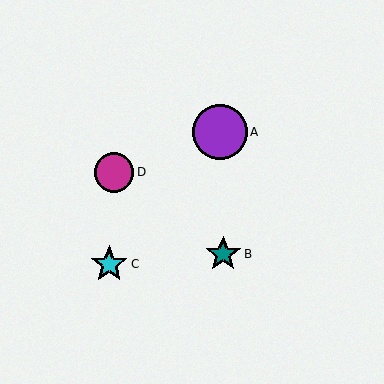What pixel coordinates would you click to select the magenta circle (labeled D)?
Click at (114, 172) to select the magenta circle D.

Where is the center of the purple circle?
The center of the purple circle is at (220, 132).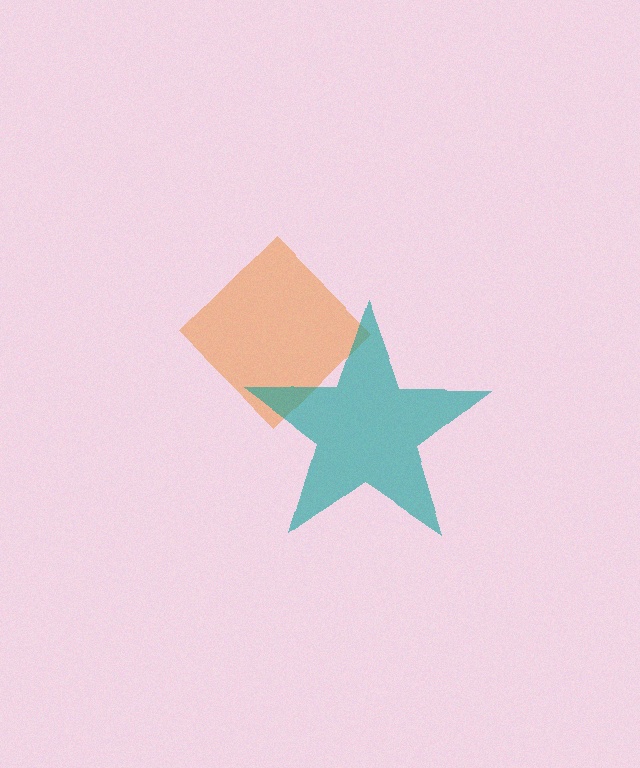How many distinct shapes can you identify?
There are 2 distinct shapes: an orange diamond, a teal star.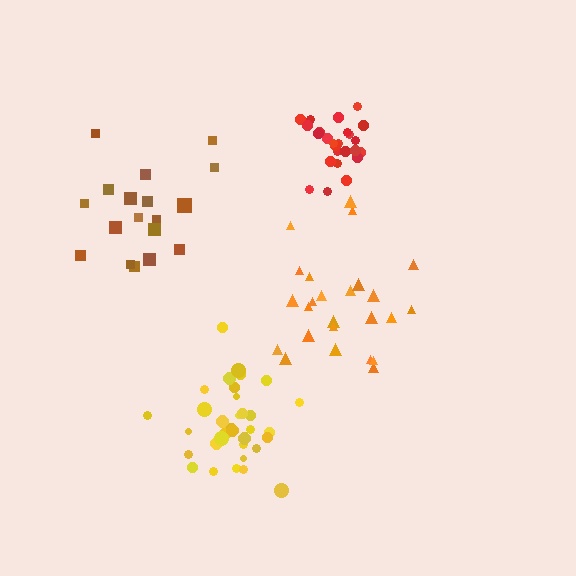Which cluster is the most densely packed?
Red.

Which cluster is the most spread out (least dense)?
Brown.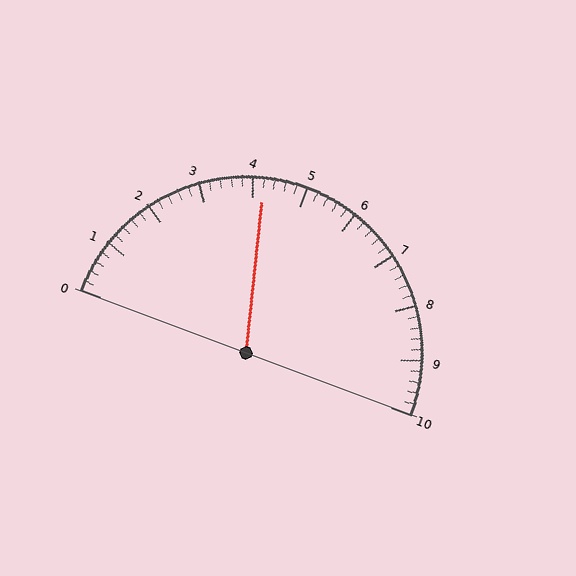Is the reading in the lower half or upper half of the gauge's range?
The reading is in the lower half of the range (0 to 10).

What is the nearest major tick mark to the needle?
The nearest major tick mark is 4.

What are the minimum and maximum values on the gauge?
The gauge ranges from 0 to 10.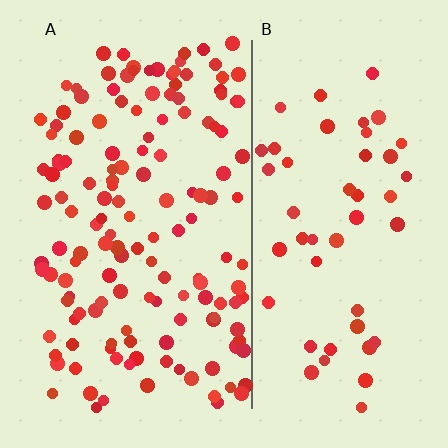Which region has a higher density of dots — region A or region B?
A (the left).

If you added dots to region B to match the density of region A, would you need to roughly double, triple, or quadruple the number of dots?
Approximately triple.